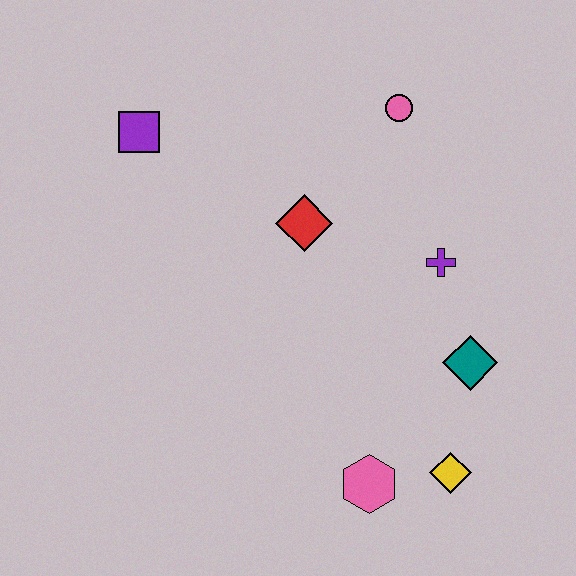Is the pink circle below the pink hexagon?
No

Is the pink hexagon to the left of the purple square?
No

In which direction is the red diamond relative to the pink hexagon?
The red diamond is above the pink hexagon.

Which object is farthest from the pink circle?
The pink hexagon is farthest from the pink circle.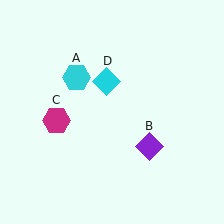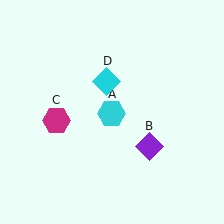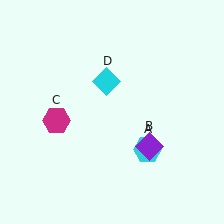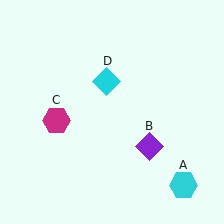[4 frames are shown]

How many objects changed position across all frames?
1 object changed position: cyan hexagon (object A).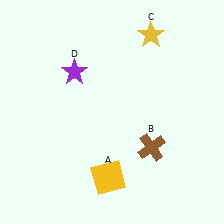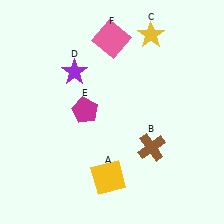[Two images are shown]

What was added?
A magenta pentagon (E), a pink square (F) were added in Image 2.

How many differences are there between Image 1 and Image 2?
There are 2 differences between the two images.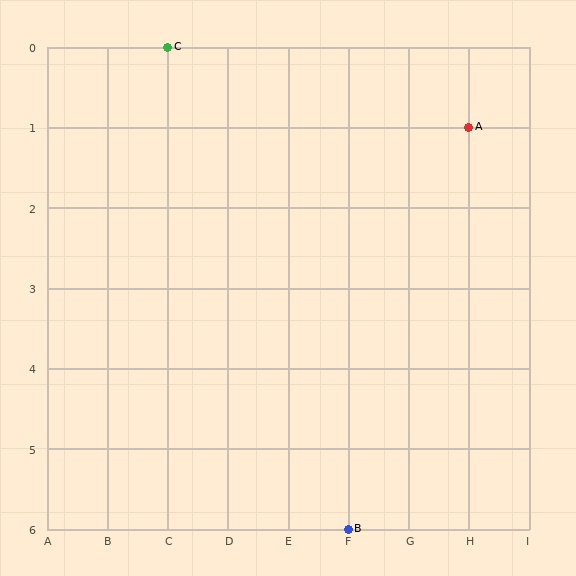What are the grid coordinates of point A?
Point A is at grid coordinates (H, 1).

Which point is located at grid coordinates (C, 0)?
Point C is at (C, 0).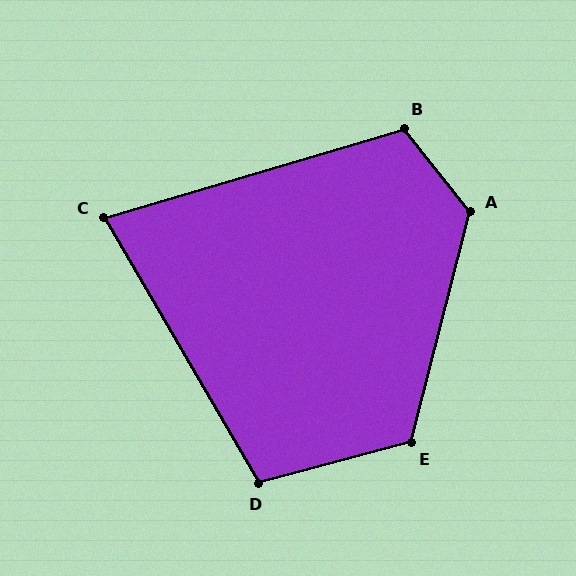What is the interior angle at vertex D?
Approximately 105 degrees (obtuse).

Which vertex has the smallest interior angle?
C, at approximately 76 degrees.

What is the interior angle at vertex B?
Approximately 112 degrees (obtuse).